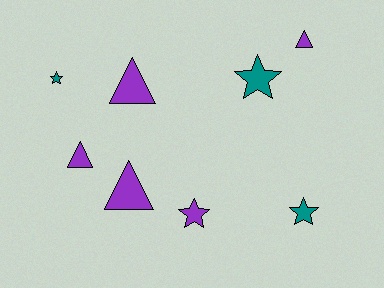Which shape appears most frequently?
Triangle, with 4 objects.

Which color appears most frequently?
Purple, with 5 objects.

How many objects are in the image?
There are 8 objects.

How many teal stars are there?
There are 3 teal stars.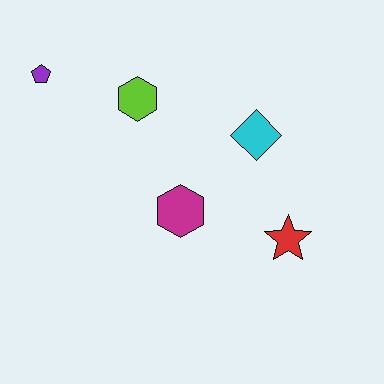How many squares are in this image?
There are no squares.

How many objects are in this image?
There are 5 objects.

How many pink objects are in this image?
There are no pink objects.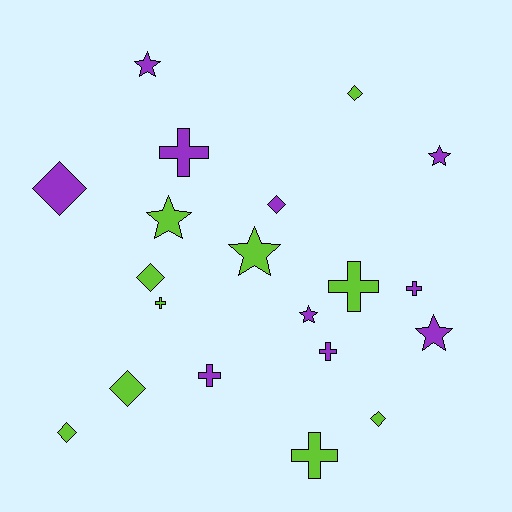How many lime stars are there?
There are 2 lime stars.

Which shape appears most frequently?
Cross, with 7 objects.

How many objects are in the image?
There are 20 objects.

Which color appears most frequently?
Purple, with 10 objects.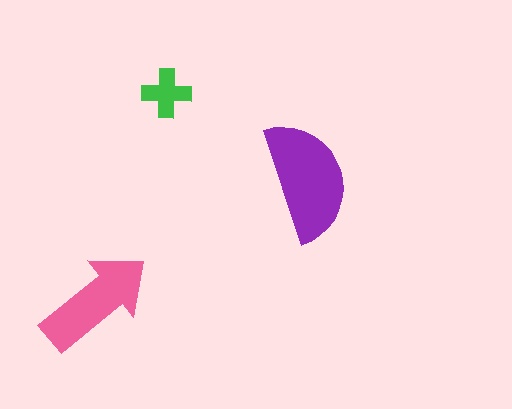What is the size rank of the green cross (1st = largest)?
3rd.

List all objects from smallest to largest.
The green cross, the pink arrow, the purple semicircle.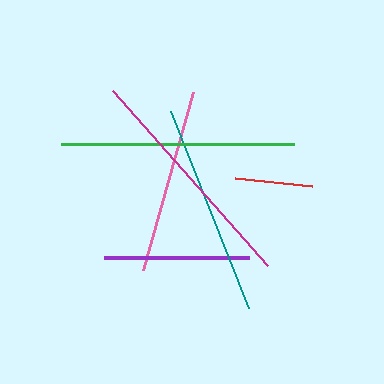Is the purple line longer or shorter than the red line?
The purple line is longer than the red line.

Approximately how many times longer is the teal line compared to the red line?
The teal line is approximately 2.7 times the length of the red line.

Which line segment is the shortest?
The red line is the shortest at approximately 77 pixels.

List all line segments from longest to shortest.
From longest to shortest: magenta, green, teal, pink, purple, red.